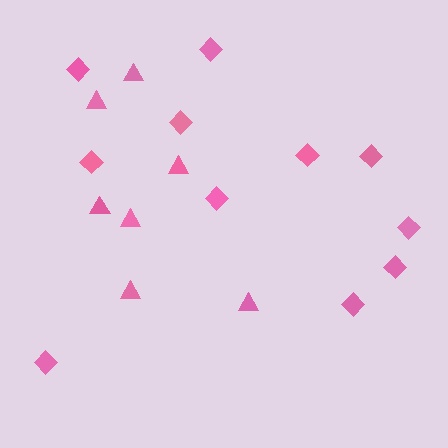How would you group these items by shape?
There are 2 groups: one group of triangles (7) and one group of diamonds (11).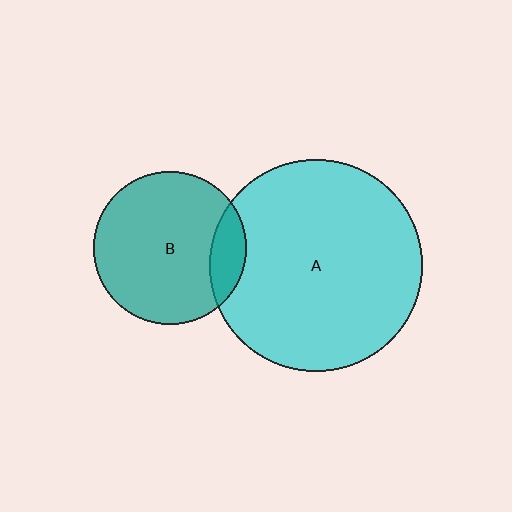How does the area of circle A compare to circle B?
Approximately 1.9 times.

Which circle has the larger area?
Circle A (cyan).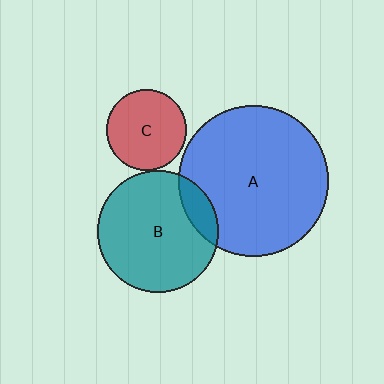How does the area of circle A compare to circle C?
Approximately 3.4 times.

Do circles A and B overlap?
Yes.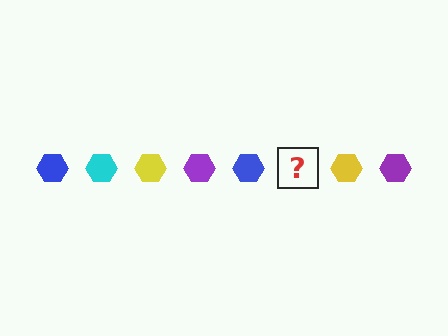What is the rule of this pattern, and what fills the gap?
The rule is that the pattern cycles through blue, cyan, yellow, purple hexagons. The gap should be filled with a cyan hexagon.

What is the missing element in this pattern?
The missing element is a cyan hexagon.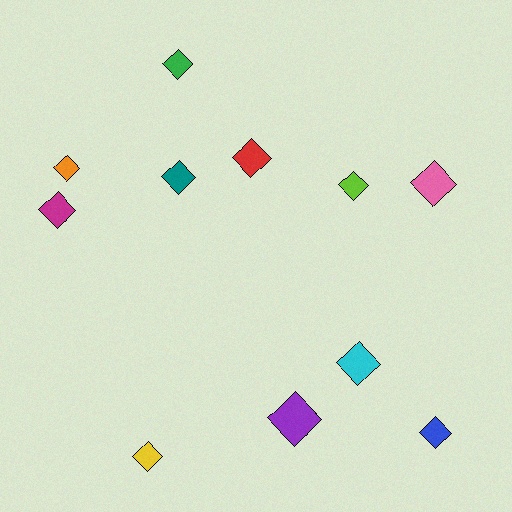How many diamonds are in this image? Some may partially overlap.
There are 11 diamonds.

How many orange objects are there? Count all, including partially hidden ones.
There is 1 orange object.